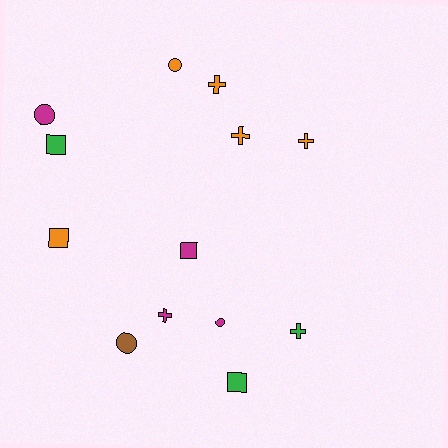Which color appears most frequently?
Orange, with 5 objects.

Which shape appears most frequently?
Cross, with 5 objects.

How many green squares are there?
There are 2 green squares.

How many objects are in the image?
There are 13 objects.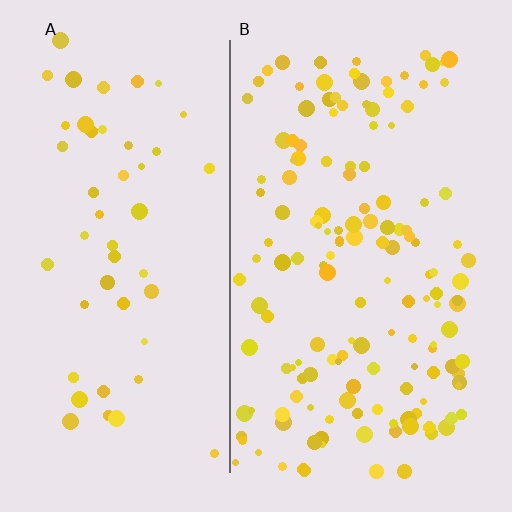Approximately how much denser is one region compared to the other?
Approximately 3.0× — region B over region A.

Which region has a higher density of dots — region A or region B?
B (the right).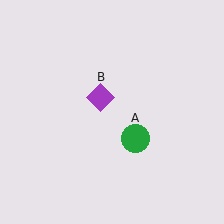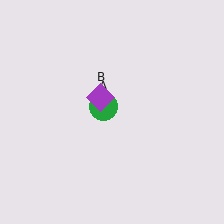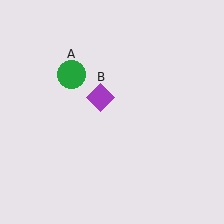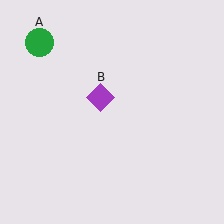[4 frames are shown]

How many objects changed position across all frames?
1 object changed position: green circle (object A).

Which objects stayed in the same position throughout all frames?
Purple diamond (object B) remained stationary.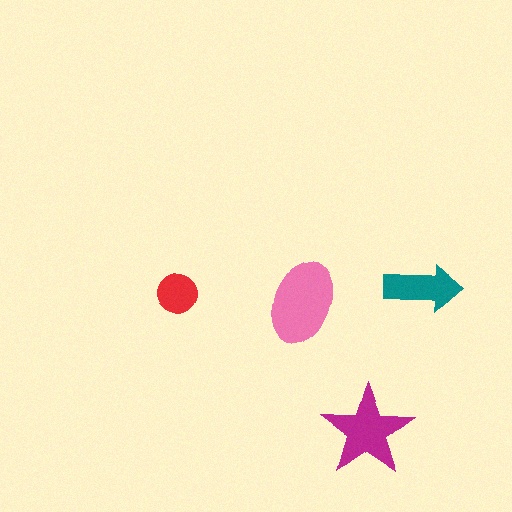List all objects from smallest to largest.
The red circle, the teal arrow, the magenta star, the pink ellipse.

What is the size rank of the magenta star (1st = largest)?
2nd.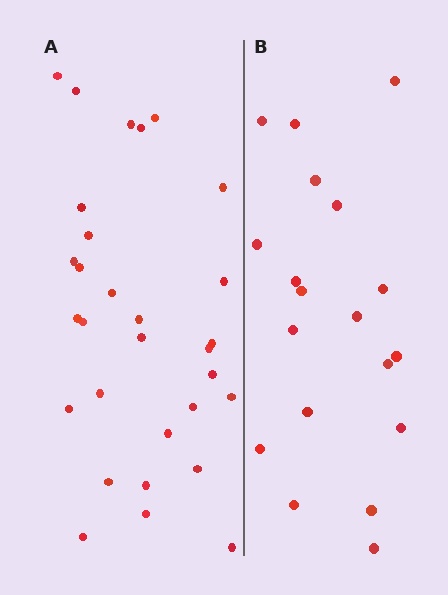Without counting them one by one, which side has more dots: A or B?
Region A (the left region) has more dots.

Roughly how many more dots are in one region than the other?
Region A has roughly 12 or so more dots than region B.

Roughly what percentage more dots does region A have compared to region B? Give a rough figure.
About 60% more.